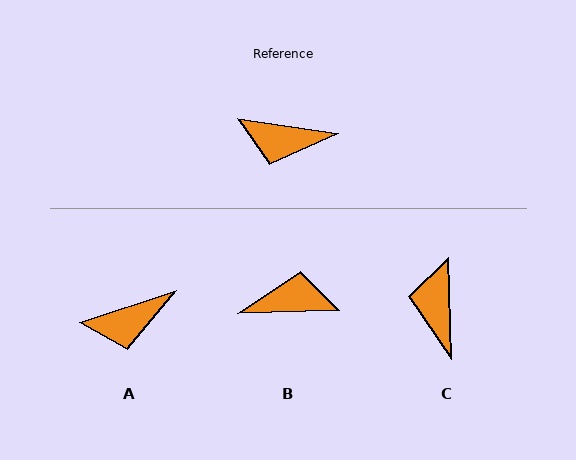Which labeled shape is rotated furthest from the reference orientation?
B, about 170 degrees away.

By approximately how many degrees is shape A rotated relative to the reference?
Approximately 26 degrees counter-clockwise.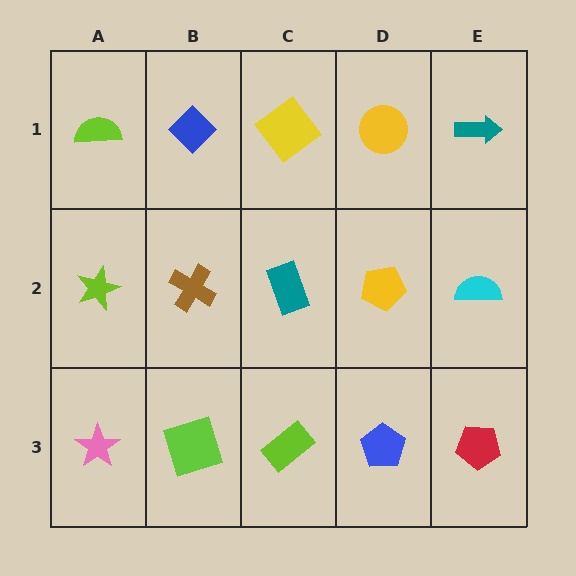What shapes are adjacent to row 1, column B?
A brown cross (row 2, column B), a lime semicircle (row 1, column A), a yellow diamond (row 1, column C).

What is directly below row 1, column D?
A yellow pentagon.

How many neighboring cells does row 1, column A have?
2.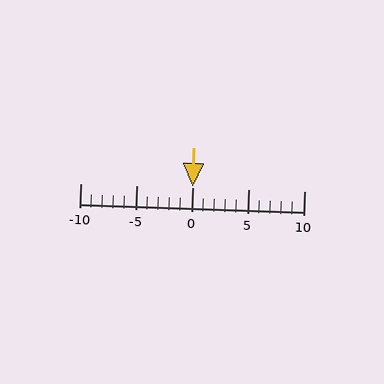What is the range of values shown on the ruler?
The ruler shows values from -10 to 10.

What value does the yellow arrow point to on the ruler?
The yellow arrow points to approximately 0.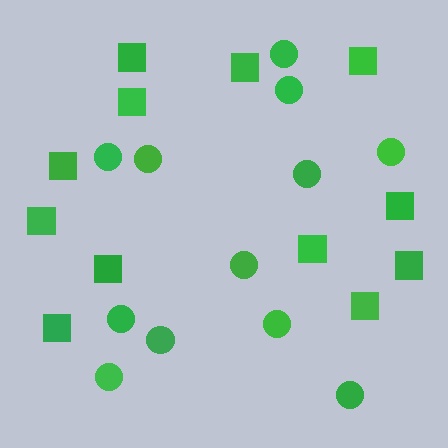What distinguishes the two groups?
There are 2 groups: one group of squares (12) and one group of circles (12).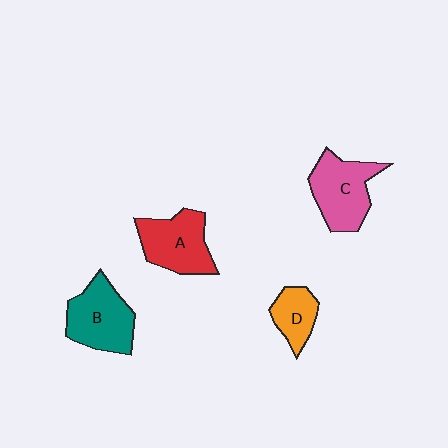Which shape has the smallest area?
Shape D (orange).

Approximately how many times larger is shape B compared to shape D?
Approximately 1.8 times.